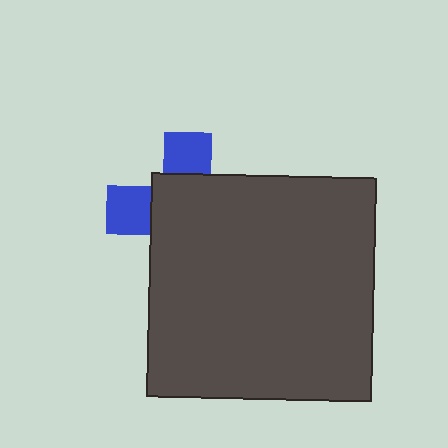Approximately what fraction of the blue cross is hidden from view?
Roughly 69% of the blue cross is hidden behind the dark gray rectangle.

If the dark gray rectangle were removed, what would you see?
You would see the complete blue cross.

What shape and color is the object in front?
The object in front is a dark gray rectangle.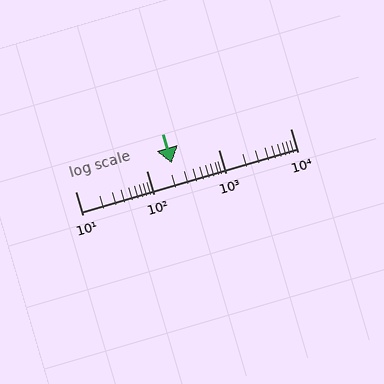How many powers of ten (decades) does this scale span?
The scale spans 3 decades, from 10 to 10000.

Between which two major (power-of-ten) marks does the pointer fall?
The pointer is between 100 and 1000.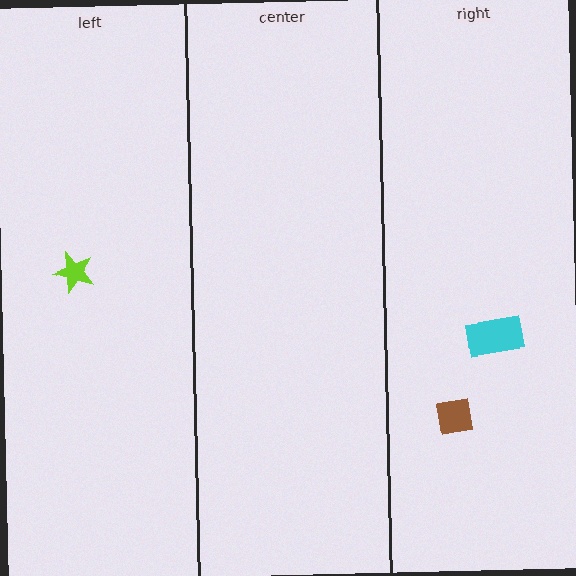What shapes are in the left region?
The lime star.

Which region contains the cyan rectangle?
The right region.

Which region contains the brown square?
The right region.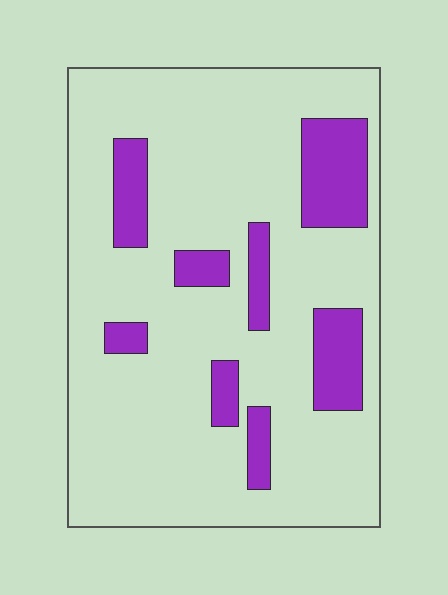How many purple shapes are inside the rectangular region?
8.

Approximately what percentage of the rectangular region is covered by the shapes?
Approximately 20%.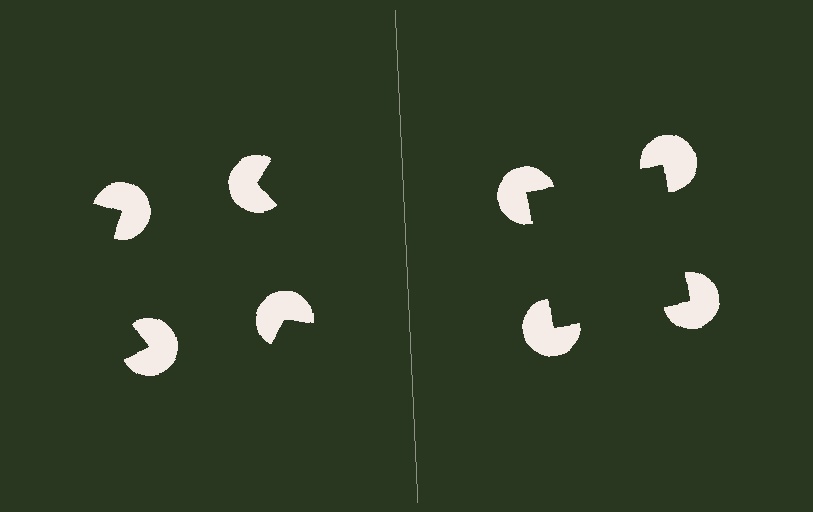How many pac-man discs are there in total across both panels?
8 — 4 on each side.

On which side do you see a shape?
An illusory square appears on the right side. On the left side the wedge cuts are rotated, so no coherent shape forms.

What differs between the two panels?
The pac-man discs are positioned identically on both sides; only the wedge orientations differ. On the right they align to a square; on the left they are misaligned.